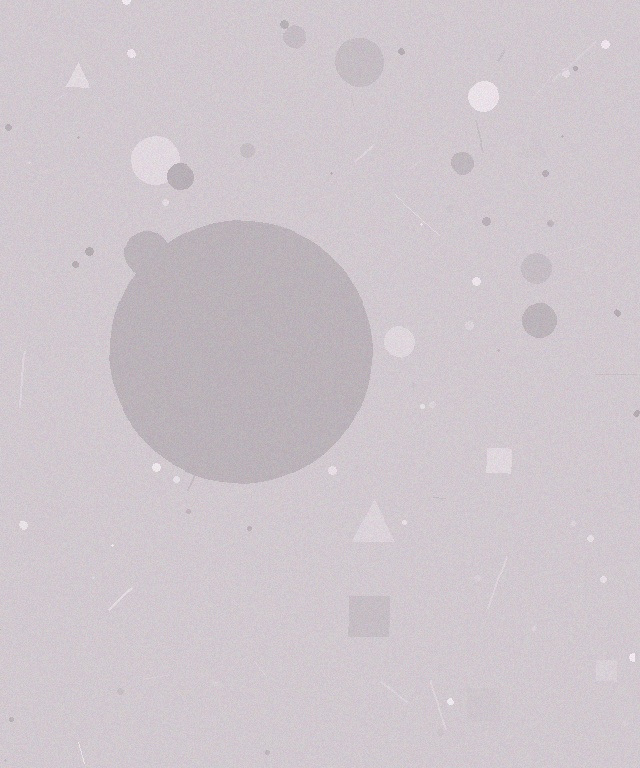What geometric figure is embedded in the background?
A circle is embedded in the background.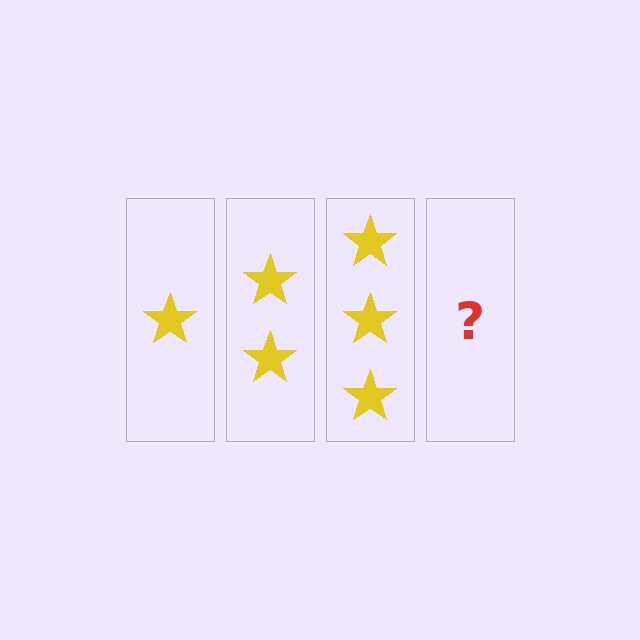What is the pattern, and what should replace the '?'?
The pattern is that each step adds one more star. The '?' should be 4 stars.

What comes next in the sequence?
The next element should be 4 stars.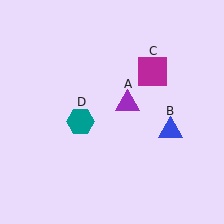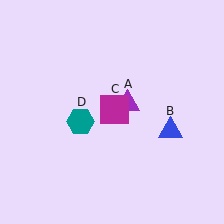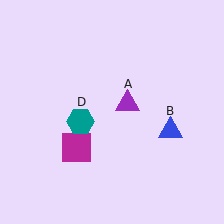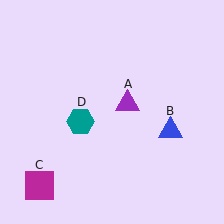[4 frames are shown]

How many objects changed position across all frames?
1 object changed position: magenta square (object C).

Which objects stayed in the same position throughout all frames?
Purple triangle (object A) and blue triangle (object B) and teal hexagon (object D) remained stationary.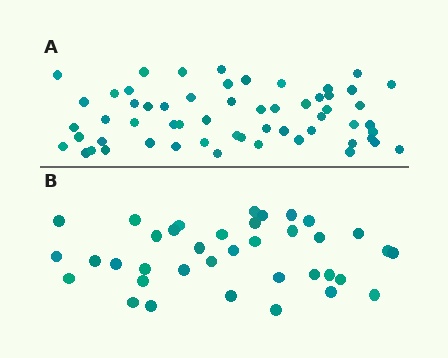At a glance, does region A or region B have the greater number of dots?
Region A (the top region) has more dots.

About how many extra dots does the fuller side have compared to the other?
Region A has approximately 20 more dots than region B.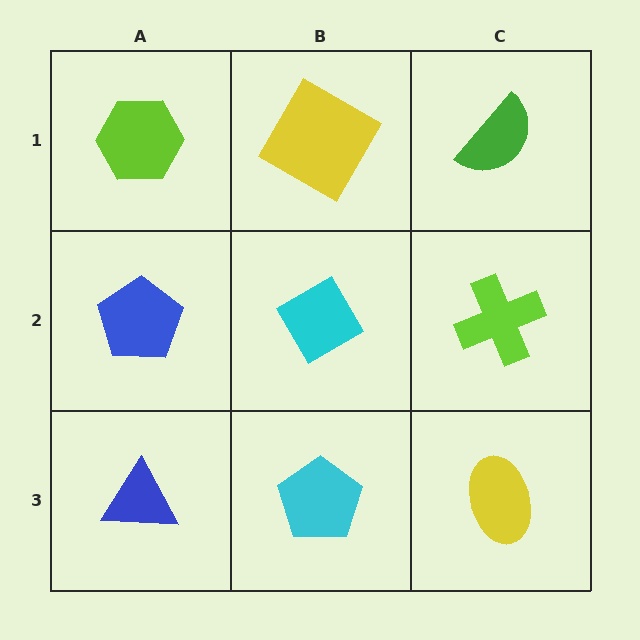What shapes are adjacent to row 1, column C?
A lime cross (row 2, column C), a yellow square (row 1, column B).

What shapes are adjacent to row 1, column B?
A cyan diamond (row 2, column B), a lime hexagon (row 1, column A), a green semicircle (row 1, column C).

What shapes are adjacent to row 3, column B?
A cyan diamond (row 2, column B), a blue triangle (row 3, column A), a yellow ellipse (row 3, column C).